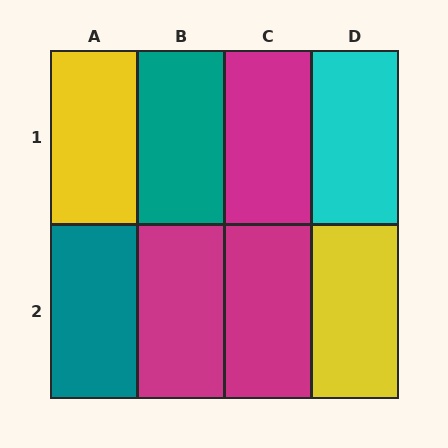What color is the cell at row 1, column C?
Magenta.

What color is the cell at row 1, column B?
Teal.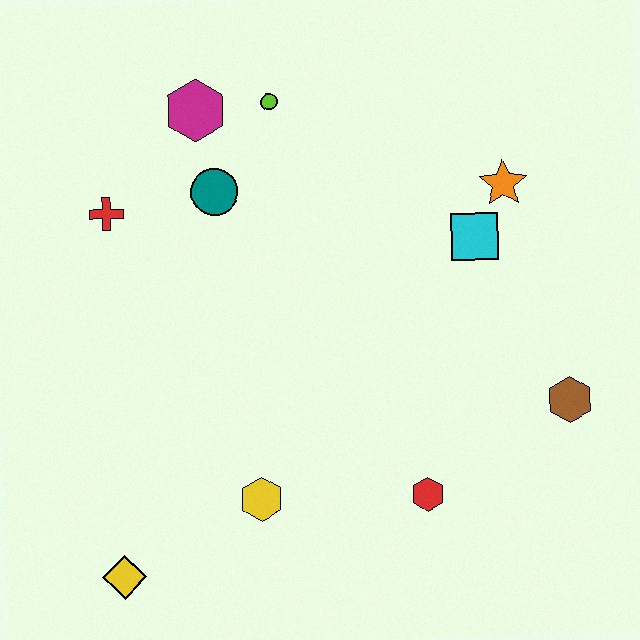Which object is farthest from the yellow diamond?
The orange star is farthest from the yellow diamond.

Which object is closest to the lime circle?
The magenta hexagon is closest to the lime circle.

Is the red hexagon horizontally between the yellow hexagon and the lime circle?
No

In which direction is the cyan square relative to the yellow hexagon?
The cyan square is above the yellow hexagon.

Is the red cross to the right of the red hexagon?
No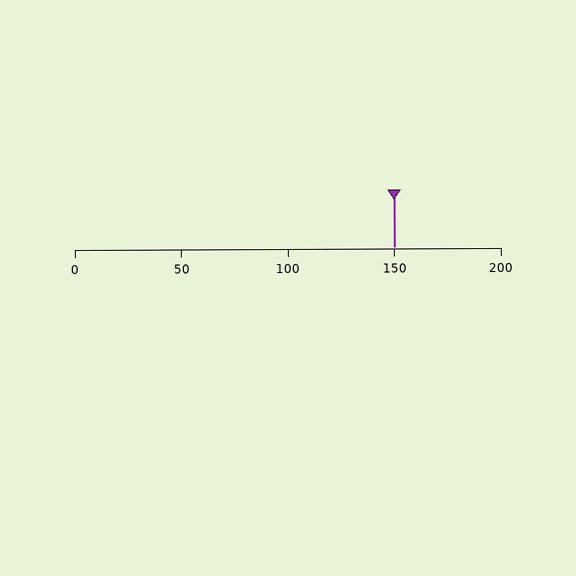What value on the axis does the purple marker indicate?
The marker indicates approximately 150.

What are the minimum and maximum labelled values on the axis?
The axis runs from 0 to 200.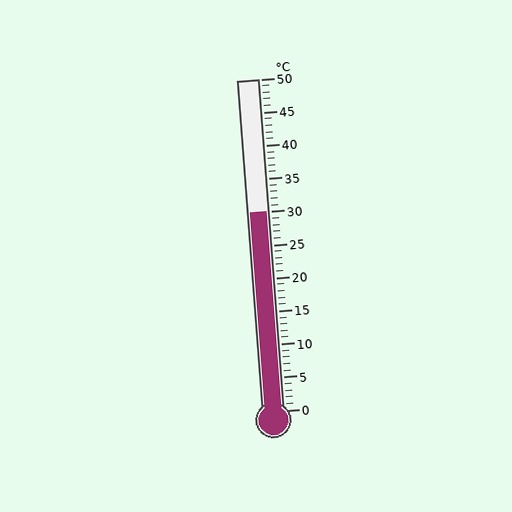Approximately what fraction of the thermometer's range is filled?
The thermometer is filled to approximately 60% of its range.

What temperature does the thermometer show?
The thermometer shows approximately 30°C.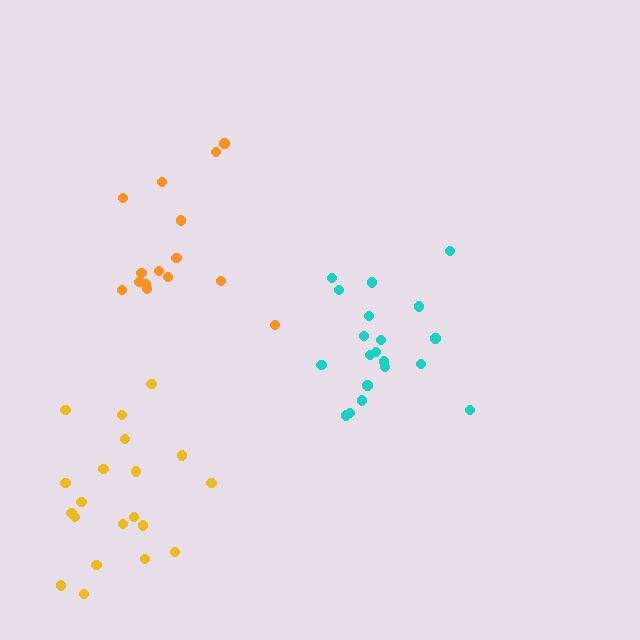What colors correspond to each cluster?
The clusters are colored: orange, cyan, yellow.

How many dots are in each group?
Group 1: 15 dots, Group 2: 20 dots, Group 3: 20 dots (55 total).